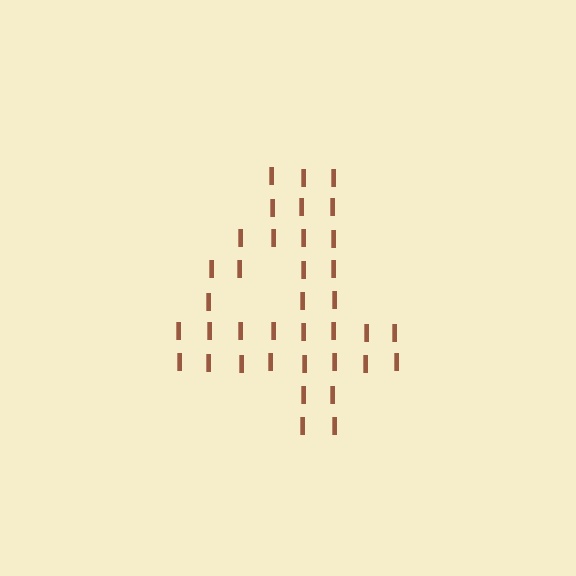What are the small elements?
The small elements are letter I's.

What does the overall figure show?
The overall figure shows the digit 4.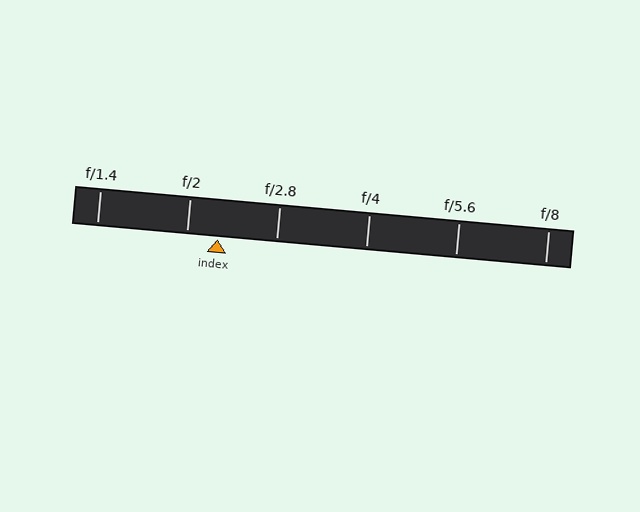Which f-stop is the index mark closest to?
The index mark is closest to f/2.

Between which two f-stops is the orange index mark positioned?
The index mark is between f/2 and f/2.8.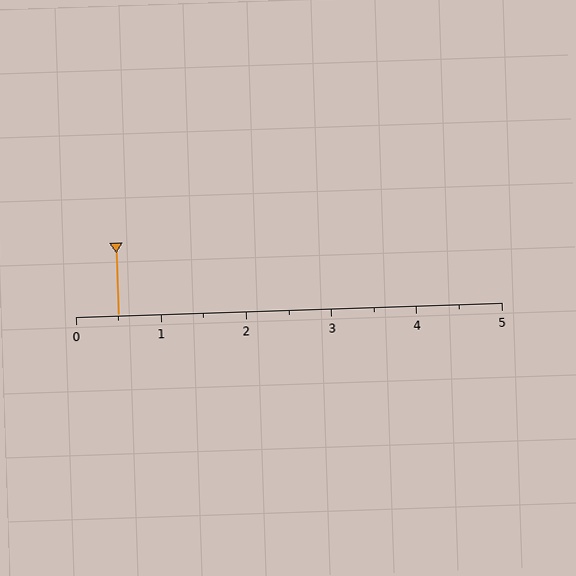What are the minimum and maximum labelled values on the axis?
The axis runs from 0 to 5.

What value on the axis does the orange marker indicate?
The marker indicates approximately 0.5.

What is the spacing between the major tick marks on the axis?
The major ticks are spaced 1 apart.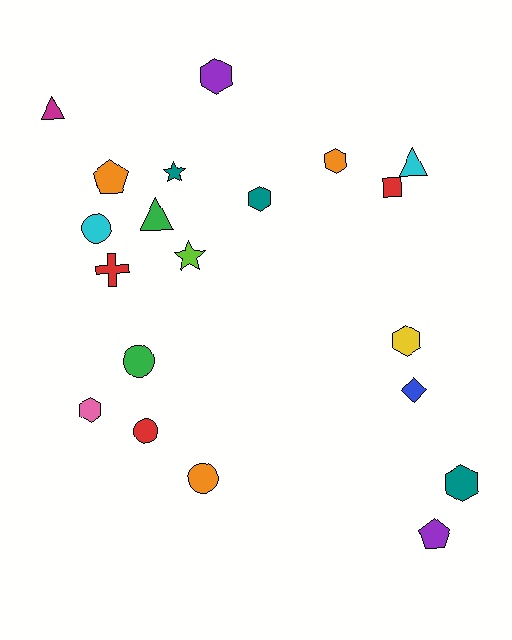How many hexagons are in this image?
There are 6 hexagons.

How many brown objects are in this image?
There are no brown objects.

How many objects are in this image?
There are 20 objects.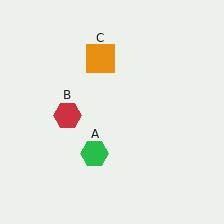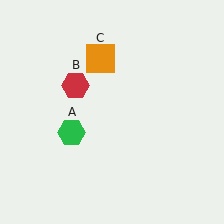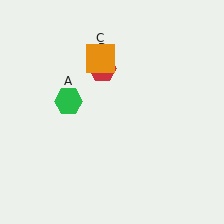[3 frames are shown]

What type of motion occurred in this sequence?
The green hexagon (object A), red hexagon (object B) rotated clockwise around the center of the scene.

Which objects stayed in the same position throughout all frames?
Orange square (object C) remained stationary.